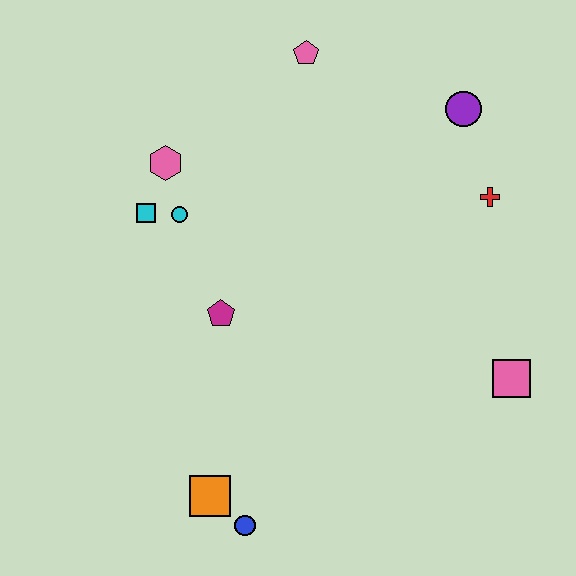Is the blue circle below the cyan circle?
Yes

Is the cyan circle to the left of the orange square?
Yes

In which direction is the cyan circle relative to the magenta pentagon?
The cyan circle is above the magenta pentagon.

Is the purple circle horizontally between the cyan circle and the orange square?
No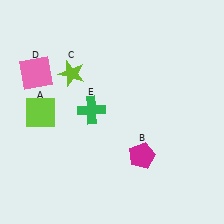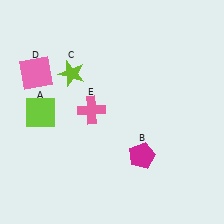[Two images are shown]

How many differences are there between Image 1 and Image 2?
There is 1 difference between the two images.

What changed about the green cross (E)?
In Image 1, E is green. In Image 2, it changed to pink.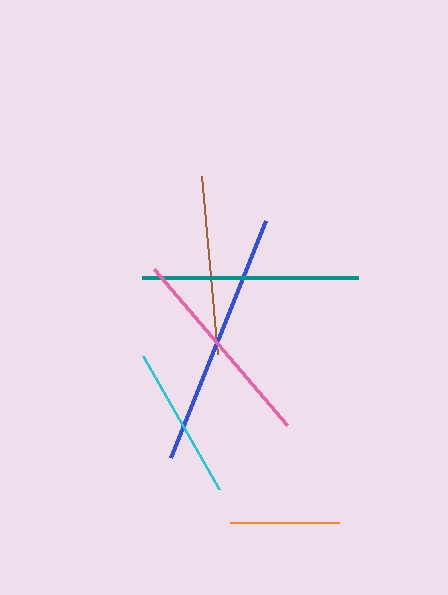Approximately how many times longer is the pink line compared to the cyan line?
The pink line is approximately 1.3 times the length of the cyan line.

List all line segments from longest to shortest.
From longest to shortest: blue, teal, pink, brown, cyan, orange.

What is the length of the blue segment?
The blue segment is approximately 255 pixels long.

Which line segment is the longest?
The blue line is the longest at approximately 255 pixels.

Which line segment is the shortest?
The orange line is the shortest at approximately 109 pixels.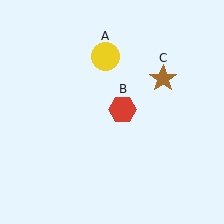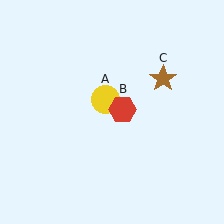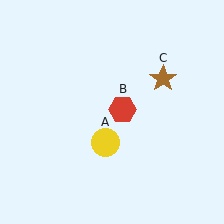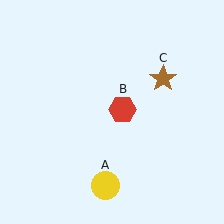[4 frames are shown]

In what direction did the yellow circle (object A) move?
The yellow circle (object A) moved down.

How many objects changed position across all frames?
1 object changed position: yellow circle (object A).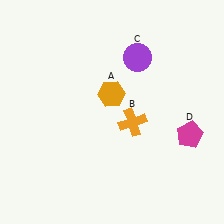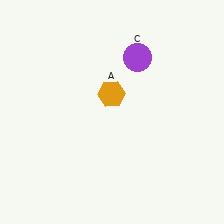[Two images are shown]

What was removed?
The orange cross (B), the magenta pentagon (D) were removed in Image 2.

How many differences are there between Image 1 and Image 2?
There are 2 differences between the two images.